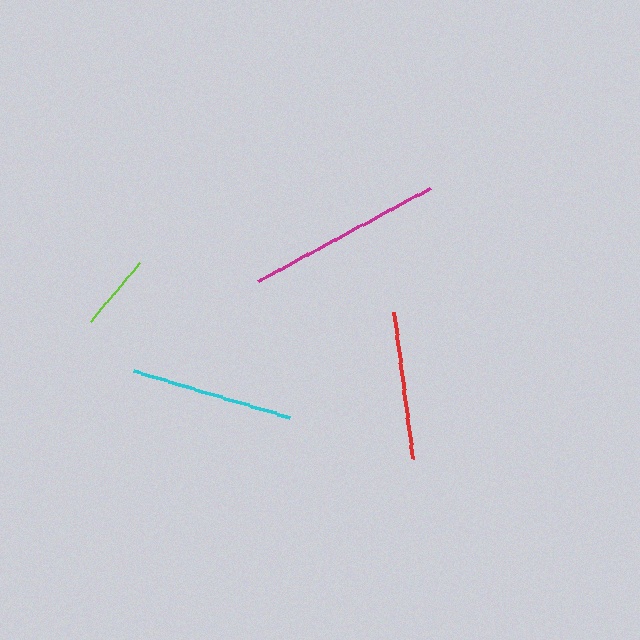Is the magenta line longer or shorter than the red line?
The magenta line is longer than the red line.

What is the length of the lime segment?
The lime segment is approximately 76 pixels long.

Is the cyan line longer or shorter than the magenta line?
The magenta line is longer than the cyan line.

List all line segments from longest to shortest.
From longest to shortest: magenta, cyan, red, lime.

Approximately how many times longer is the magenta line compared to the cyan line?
The magenta line is approximately 1.2 times the length of the cyan line.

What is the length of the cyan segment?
The cyan segment is approximately 163 pixels long.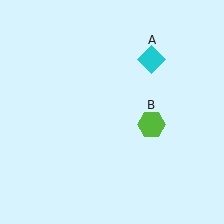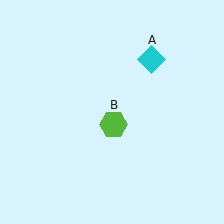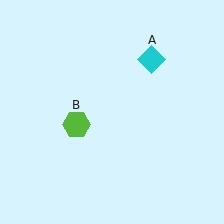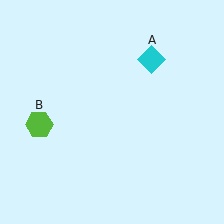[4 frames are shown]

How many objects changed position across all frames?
1 object changed position: lime hexagon (object B).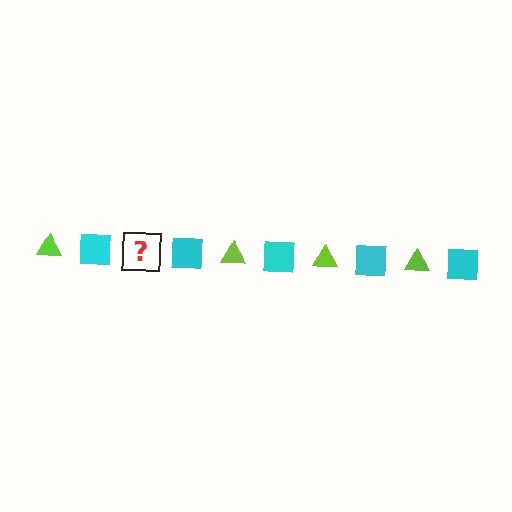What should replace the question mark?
The question mark should be replaced with a lime triangle.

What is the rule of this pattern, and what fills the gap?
The rule is that the pattern alternates between lime triangle and cyan square. The gap should be filled with a lime triangle.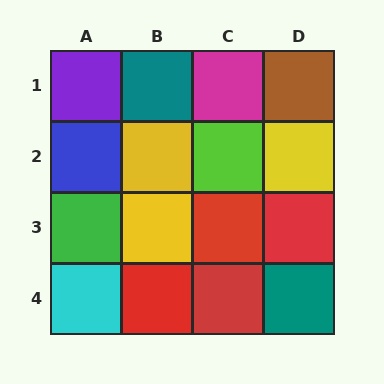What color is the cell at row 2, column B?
Yellow.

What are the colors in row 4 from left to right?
Cyan, red, red, teal.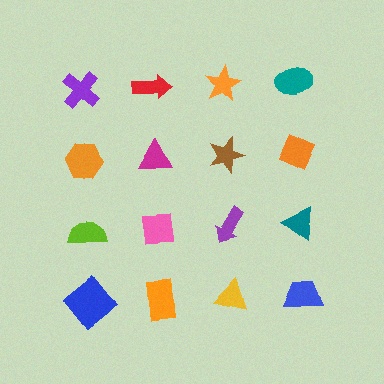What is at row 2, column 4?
An orange diamond.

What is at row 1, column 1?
A purple cross.